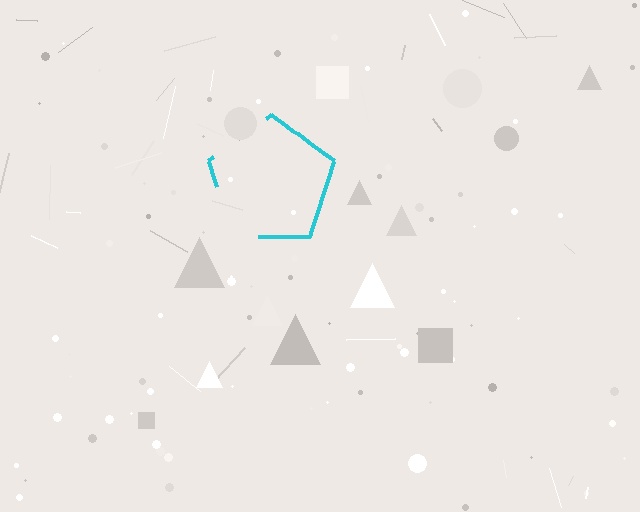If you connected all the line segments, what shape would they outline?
They would outline a pentagon.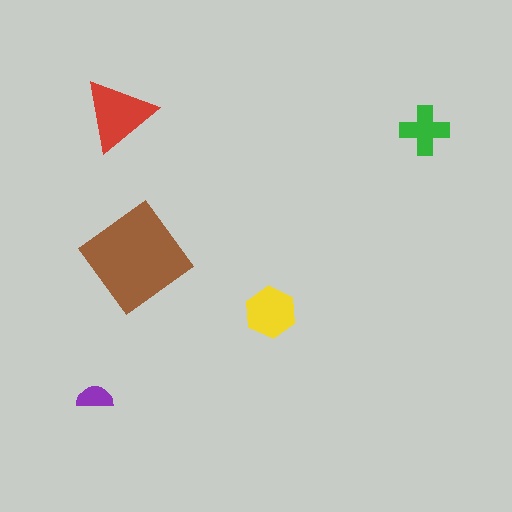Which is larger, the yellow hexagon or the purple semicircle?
The yellow hexagon.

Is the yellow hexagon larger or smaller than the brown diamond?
Smaller.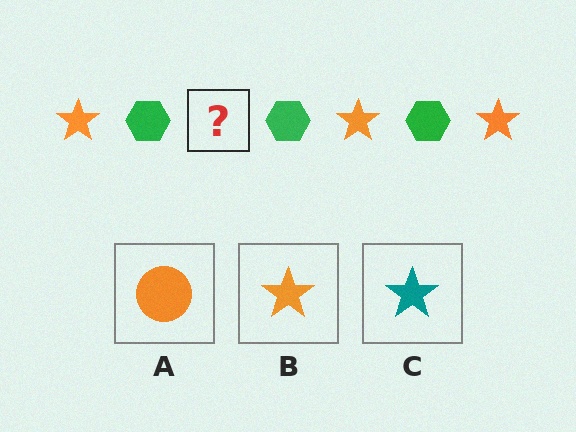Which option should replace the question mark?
Option B.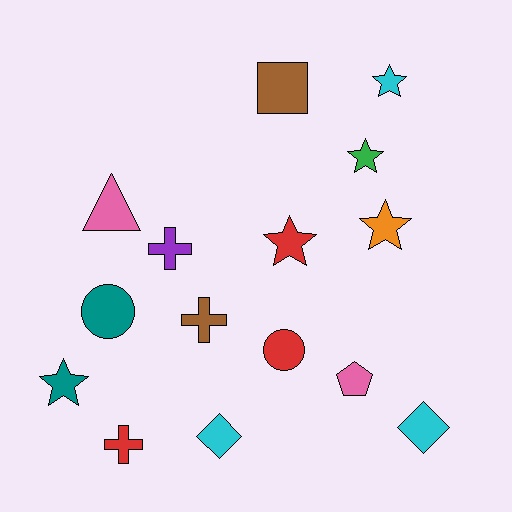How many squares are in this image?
There is 1 square.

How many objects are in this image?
There are 15 objects.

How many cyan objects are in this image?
There are 3 cyan objects.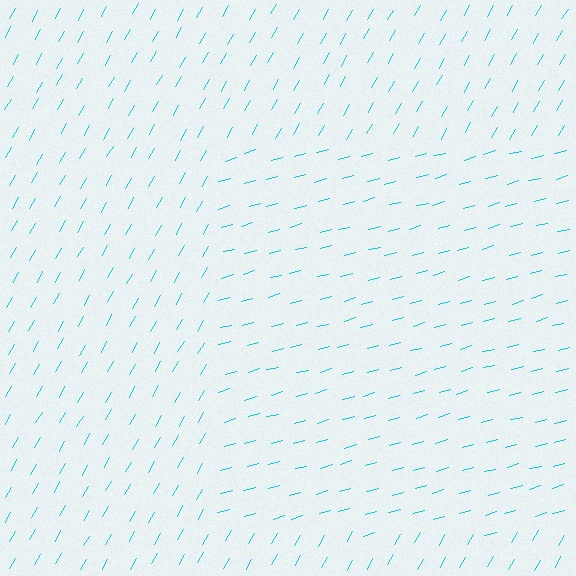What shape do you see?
I see a rectangle.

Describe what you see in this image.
The image is filled with small cyan line segments. A rectangle region in the image has lines oriented differently from the surrounding lines, creating a visible texture boundary.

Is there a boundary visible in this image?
Yes, there is a texture boundary formed by a change in line orientation.